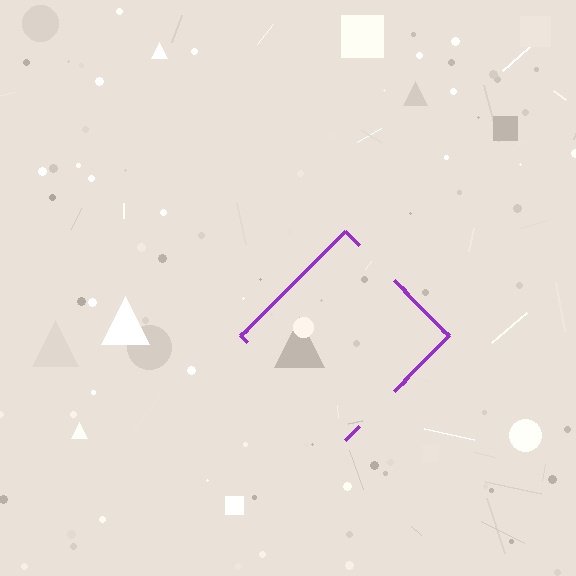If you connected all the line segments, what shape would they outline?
They would outline a diamond.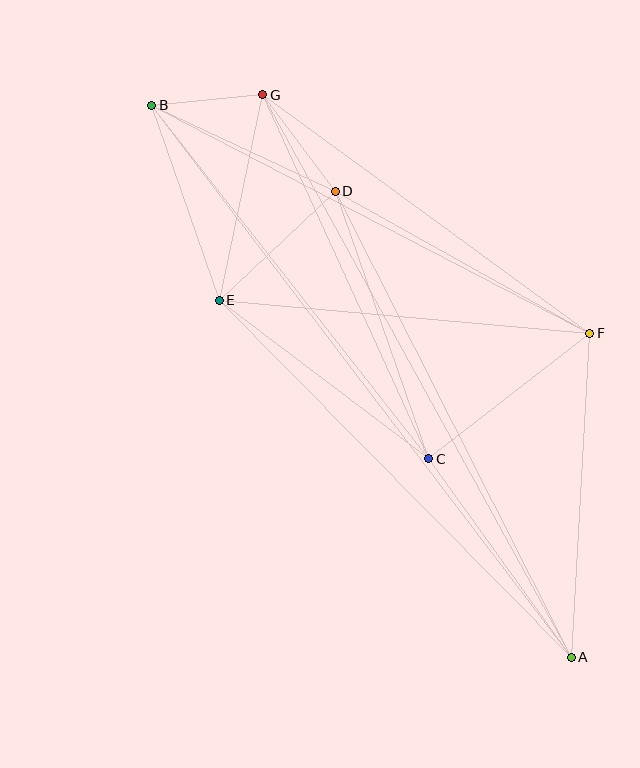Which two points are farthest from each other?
Points A and B are farthest from each other.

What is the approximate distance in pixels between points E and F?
The distance between E and F is approximately 372 pixels.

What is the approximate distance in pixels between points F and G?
The distance between F and G is approximately 405 pixels.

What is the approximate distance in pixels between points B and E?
The distance between B and E is approximately 206 pixels.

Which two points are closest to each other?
Points B and G are closest to each other.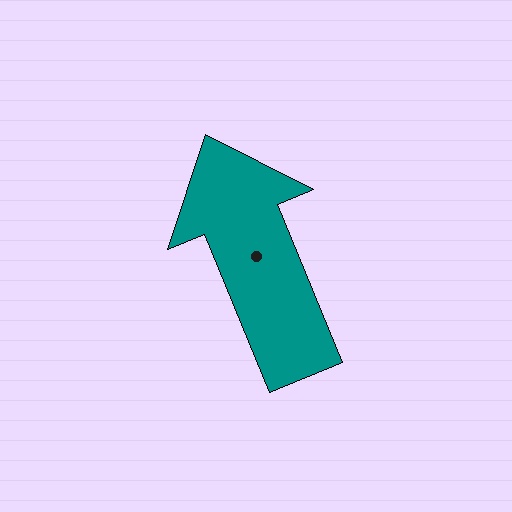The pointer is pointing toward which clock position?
Roughly 11 o'clock.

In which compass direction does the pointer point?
North.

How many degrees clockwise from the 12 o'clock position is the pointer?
Approximately 338 degrees.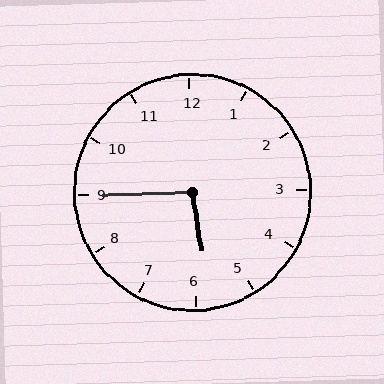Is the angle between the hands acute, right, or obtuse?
It is obtuse.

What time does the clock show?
5:45.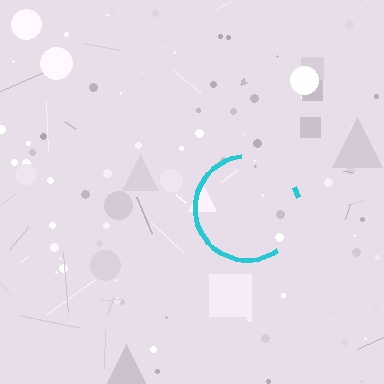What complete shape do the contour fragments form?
The contour fragments form a circle.